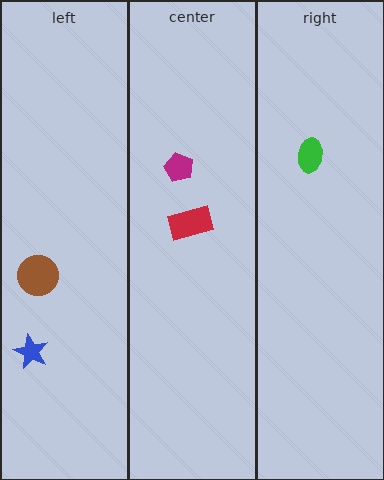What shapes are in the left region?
The brown circle, the blue star.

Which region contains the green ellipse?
The right region.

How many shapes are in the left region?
2.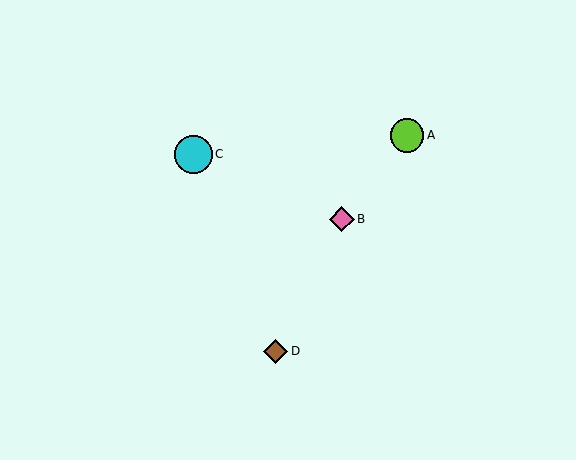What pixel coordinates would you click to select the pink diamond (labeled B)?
Click at (342, 219) to select the pink diamond B.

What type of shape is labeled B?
Shape B is a pink diamond.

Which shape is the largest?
The cyan circle (labeled C) is the largest.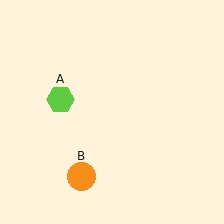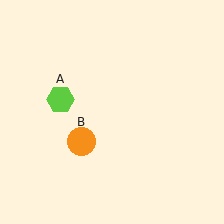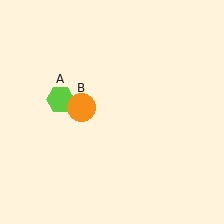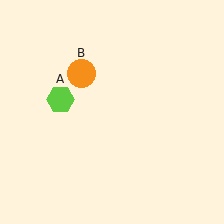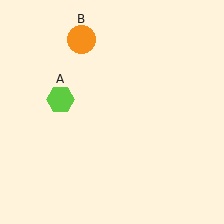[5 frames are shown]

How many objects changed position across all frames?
1 object changed position: orange circle (object B).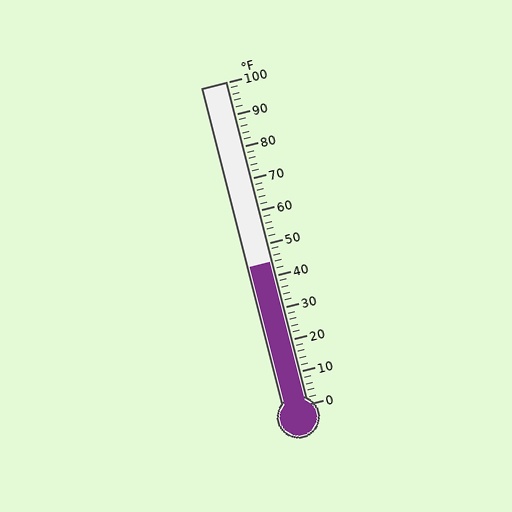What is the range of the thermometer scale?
The thermometer scale ranges from 0°F to 100°F.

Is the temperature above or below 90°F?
The temperature is below 90°F.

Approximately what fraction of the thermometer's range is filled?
The thermometer is filled to approximately 45% of its range.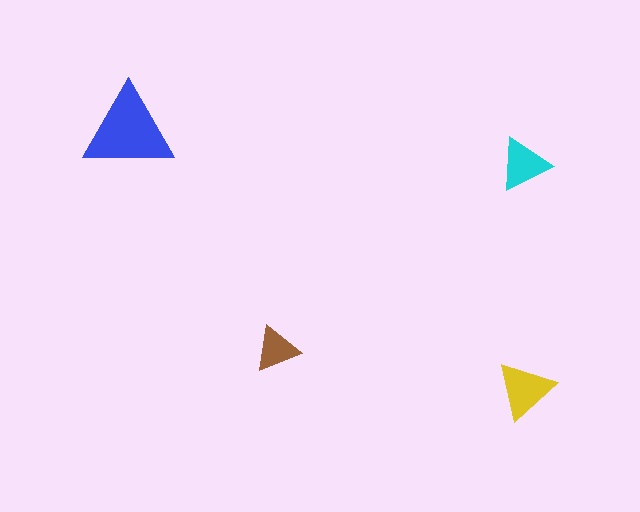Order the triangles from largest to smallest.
the blue one, the yellow one, the cyan one, the brown one.